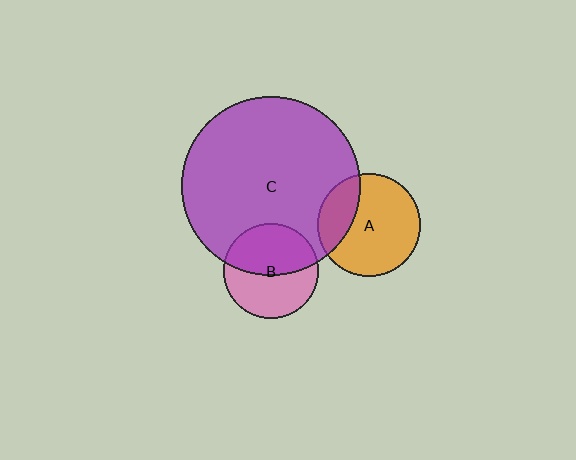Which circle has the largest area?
Circle C (purple).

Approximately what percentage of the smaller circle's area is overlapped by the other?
Approximately 25%.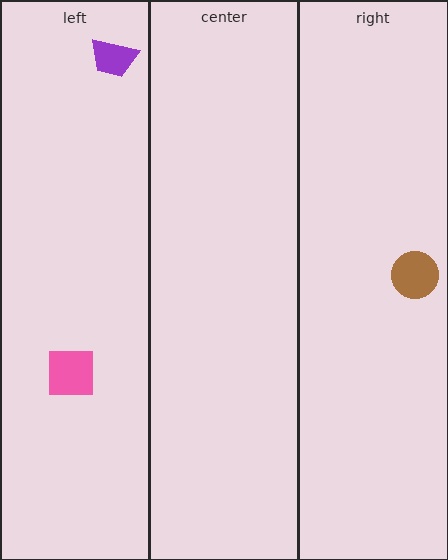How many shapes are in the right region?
1.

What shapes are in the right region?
The brown circle.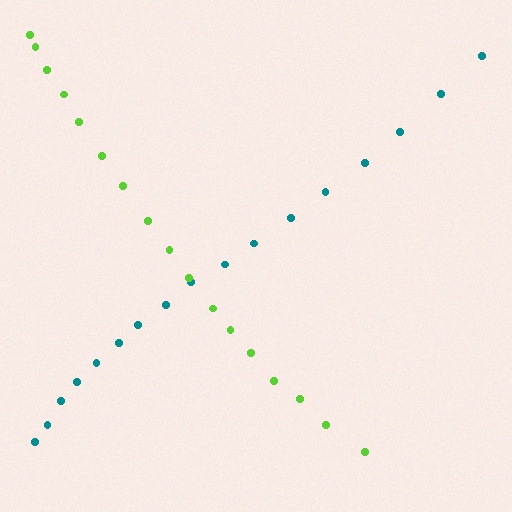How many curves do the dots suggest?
There are 2 distinct paths.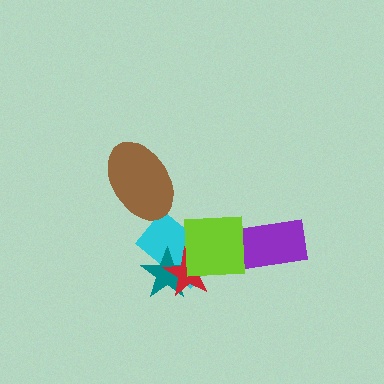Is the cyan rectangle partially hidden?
Yes, it is partially covered by another shape.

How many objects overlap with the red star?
3 objects overlap with the red star.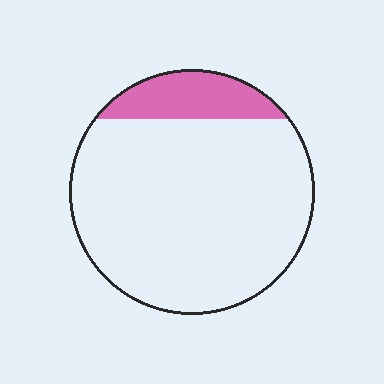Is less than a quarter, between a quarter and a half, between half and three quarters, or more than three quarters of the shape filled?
Less than a quarter.